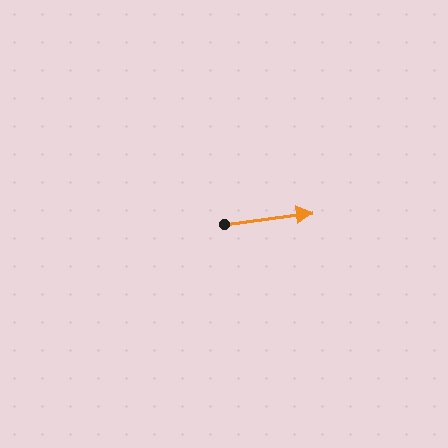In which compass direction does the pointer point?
East.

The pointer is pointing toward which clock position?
Roughly 3 o'clock.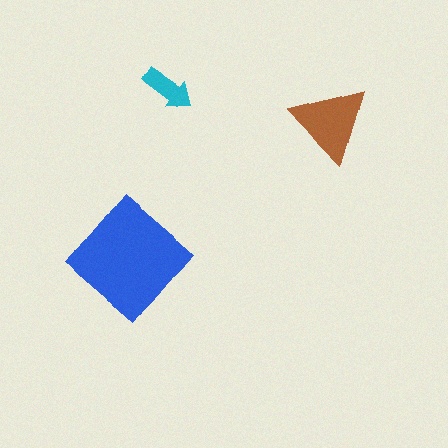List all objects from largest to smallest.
The blue diamond, the brown triangle, the cyan arrow.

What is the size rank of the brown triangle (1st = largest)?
2nd.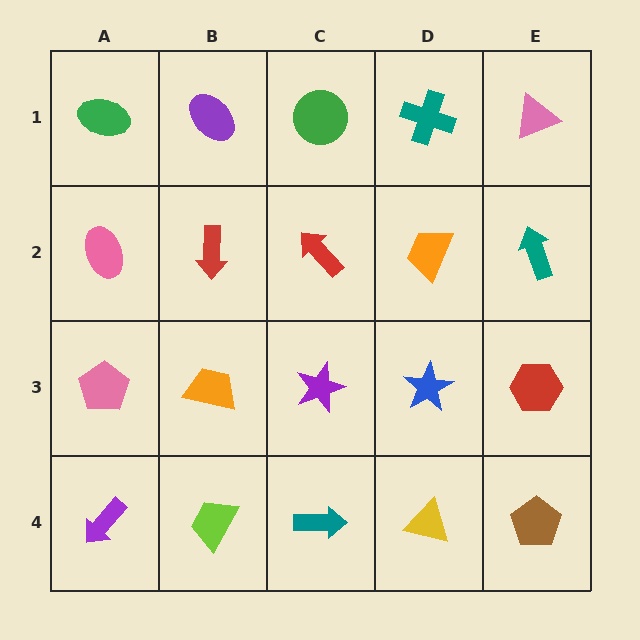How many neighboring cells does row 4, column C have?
3.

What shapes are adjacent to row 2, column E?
A pink triangle (row 1, column E), a red hexagon (row 3, column E), an orange trapezoid (row 2, column D).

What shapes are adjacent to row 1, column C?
A red arrow (row 2, column C), a purple ellipse (row 1, column B), a teal cross (row 1, column D).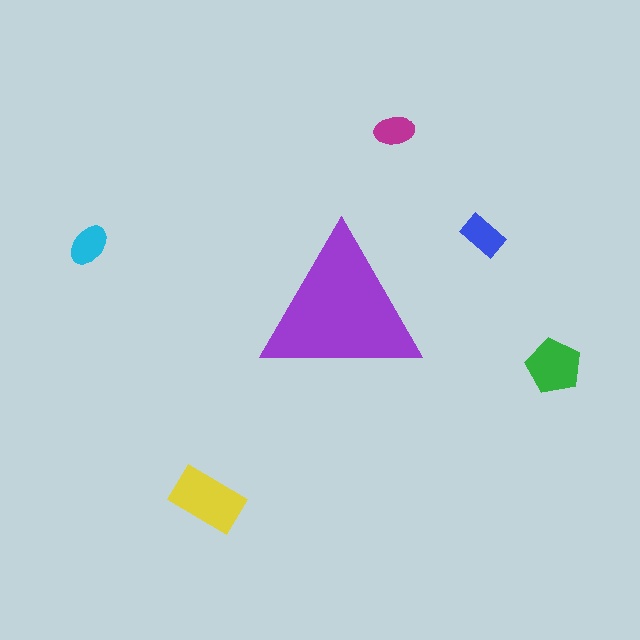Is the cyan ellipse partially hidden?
No, the cyan ellipse is fully visible.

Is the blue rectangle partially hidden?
No, the blue rectangle is fully visible.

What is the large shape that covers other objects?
A purple triangle.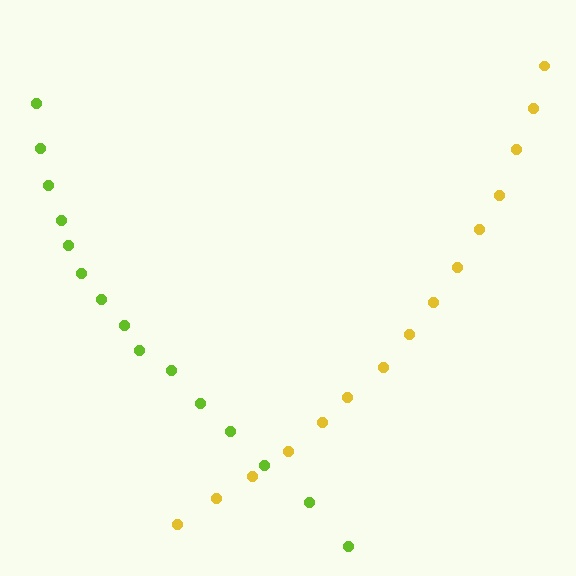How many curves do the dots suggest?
There are 2 distinct paths.